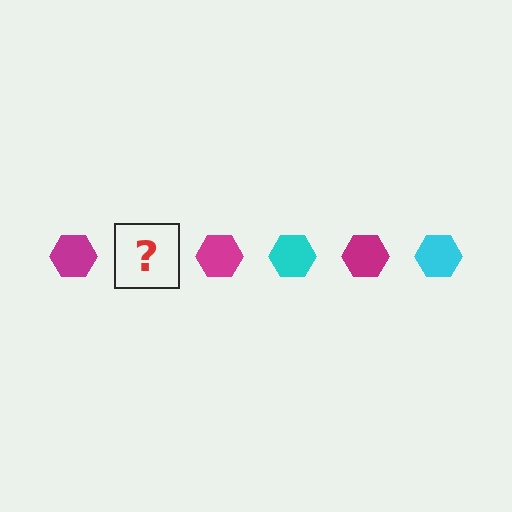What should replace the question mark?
The question mark should be replaced with a cyan hexagon.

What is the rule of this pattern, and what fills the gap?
The rule is that the pattern cycles through magenta, cyan hexagons. The gap should be filled with a cyan hexagon.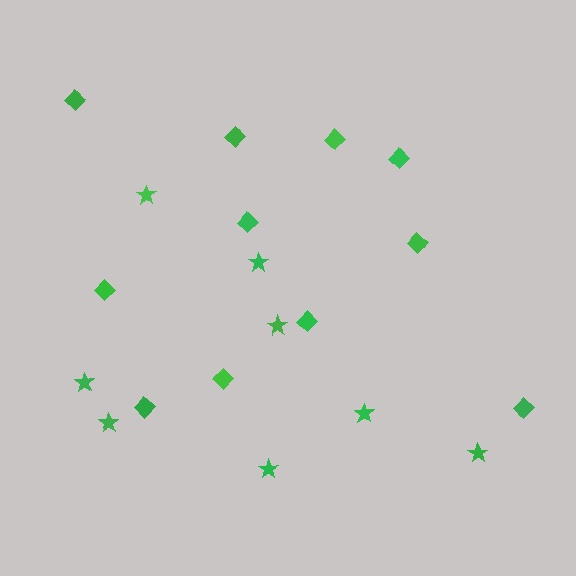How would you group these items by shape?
There are 2 groups: one group of diamonds (11) and one group of stars (8).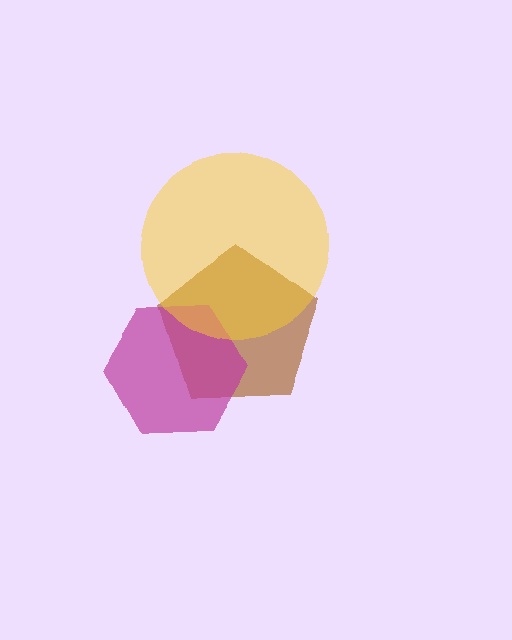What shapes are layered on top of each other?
The layered shapes are: a brown pentagon, a magenta hexagon, a yellow circle.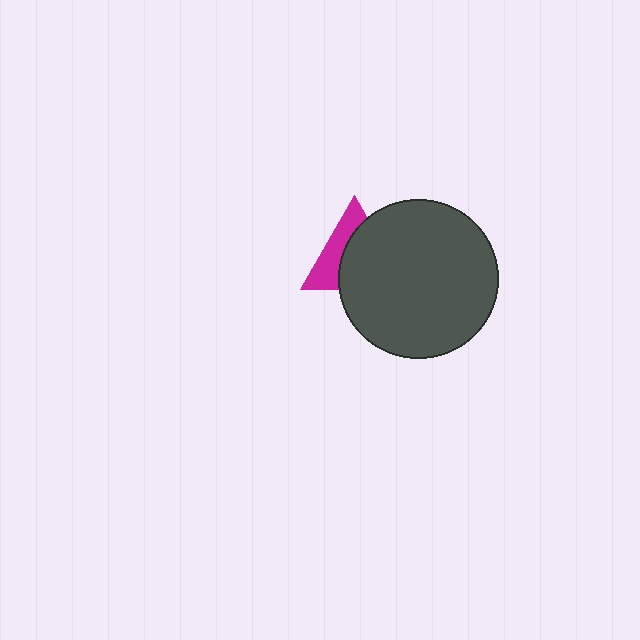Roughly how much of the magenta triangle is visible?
A small part of it is visible (roughly 40%).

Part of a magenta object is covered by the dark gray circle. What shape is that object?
It is a triangle.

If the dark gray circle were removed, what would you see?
You would see the complete magenta triangle.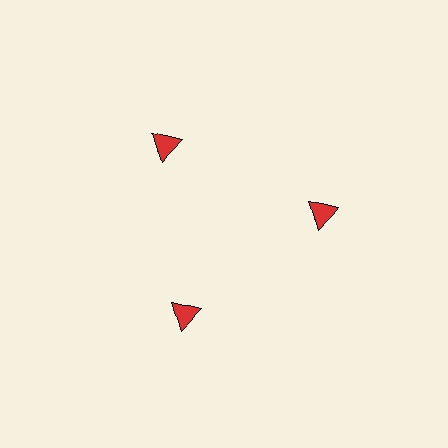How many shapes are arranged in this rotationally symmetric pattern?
There are 3 shapes, arranged in 3 groups of 1.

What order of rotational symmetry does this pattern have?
This pattern has 3-fold rotational symmetry.